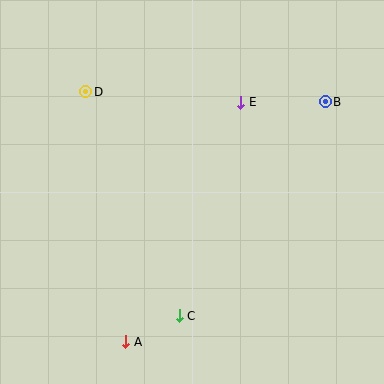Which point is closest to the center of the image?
Point E at (241, 102) is closest to the center.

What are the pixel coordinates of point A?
Point A is at (126, 342).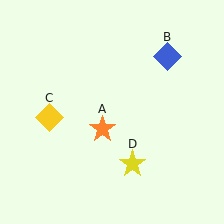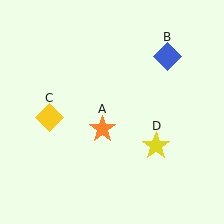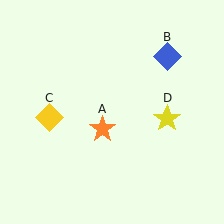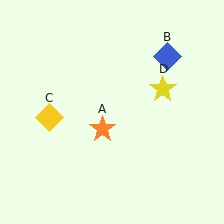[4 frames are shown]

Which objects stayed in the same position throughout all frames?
Orange star (object A) and blue diamond (object B) and yellow diamond (object C) remained stationary.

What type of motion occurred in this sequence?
The yellow star (object D) rotated counterclockwise around the center of the scene.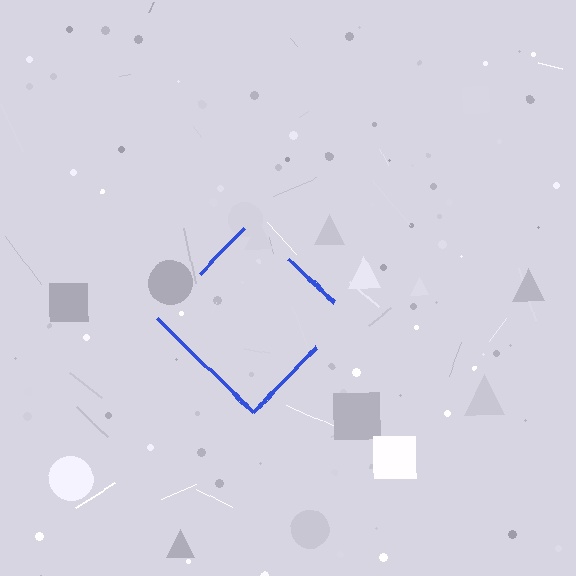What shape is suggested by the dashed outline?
The dashed outline suggests a diamond.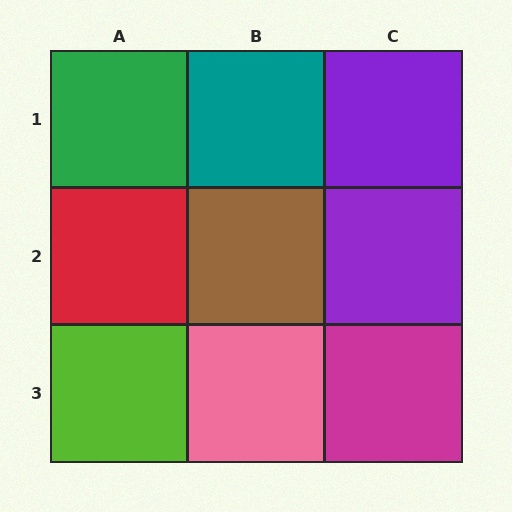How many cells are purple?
2 cells are purple.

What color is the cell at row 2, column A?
Red.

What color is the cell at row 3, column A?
Lime.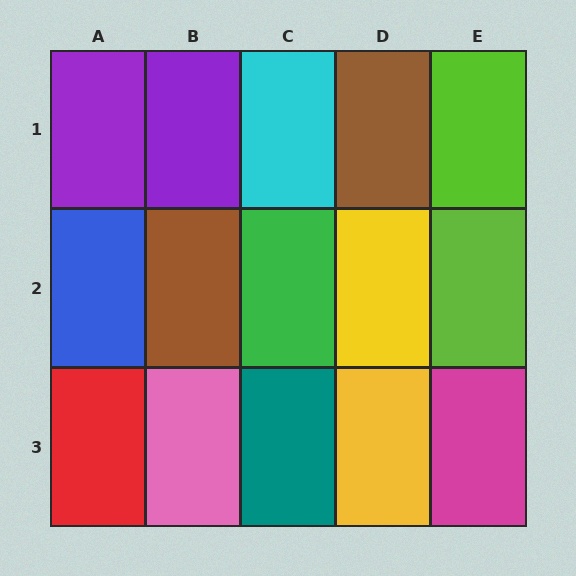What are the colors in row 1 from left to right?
Purple, purple, cyan, brown, lime.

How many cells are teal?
1 cell is teal.